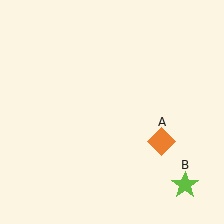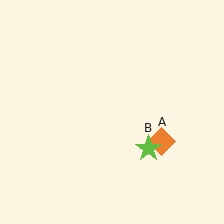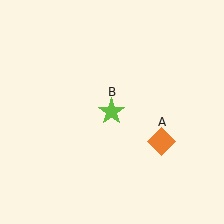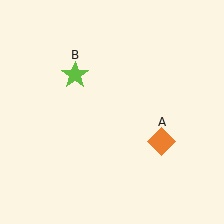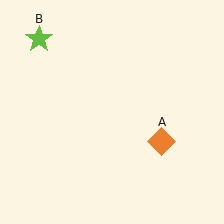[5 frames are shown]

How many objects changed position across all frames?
1 object changed position: lime star (object B).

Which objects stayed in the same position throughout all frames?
Orange diamond (object A) remained stationary.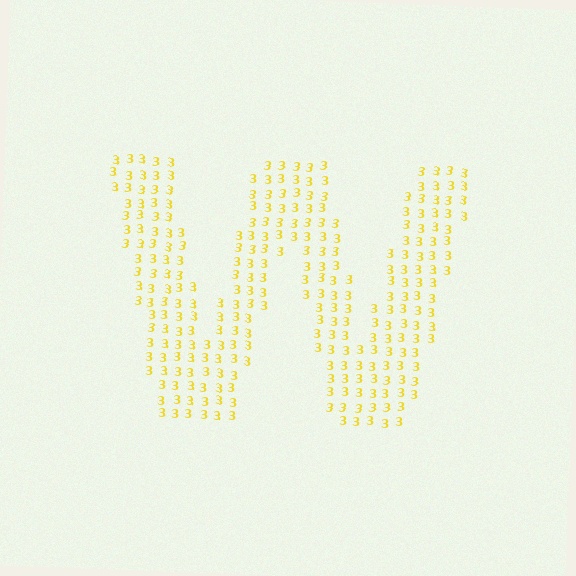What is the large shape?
The large shape is the letter W.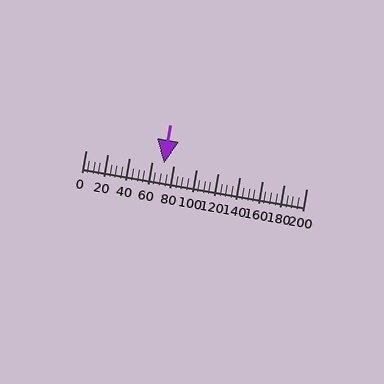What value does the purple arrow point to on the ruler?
The purple arrow points to approximately 71.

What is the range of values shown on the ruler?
The ruler shows values from 0 to 200.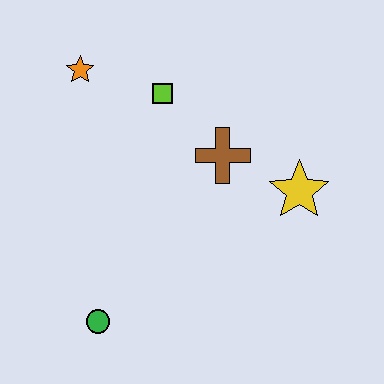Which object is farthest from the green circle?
The orange star is farthest from the green circle.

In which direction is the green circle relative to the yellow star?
The green circle is to the left of the yellow star.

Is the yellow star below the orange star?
Yes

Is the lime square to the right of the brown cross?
No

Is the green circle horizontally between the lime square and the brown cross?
No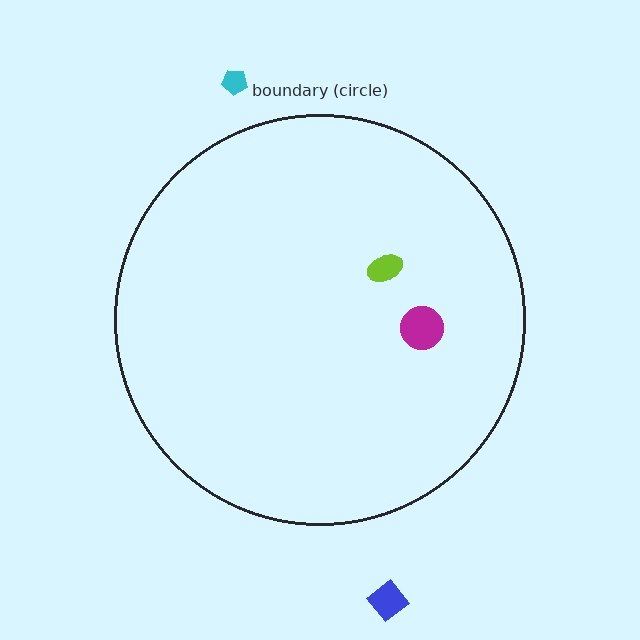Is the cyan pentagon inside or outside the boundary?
Outside.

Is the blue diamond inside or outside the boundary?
Outside.